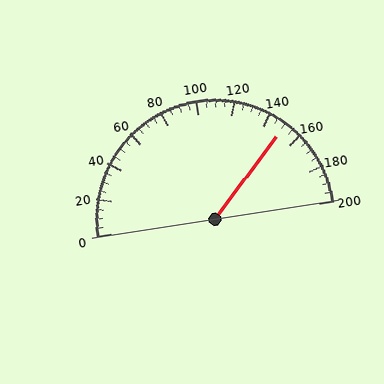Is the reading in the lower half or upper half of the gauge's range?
The reading is in the upper half of the range (0 to 200).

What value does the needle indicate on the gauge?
The needle indicates approximately 150.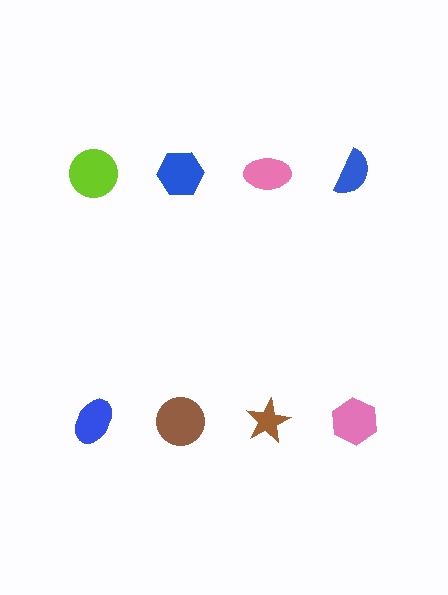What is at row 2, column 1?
A blue ellipse.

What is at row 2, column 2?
A brown circle.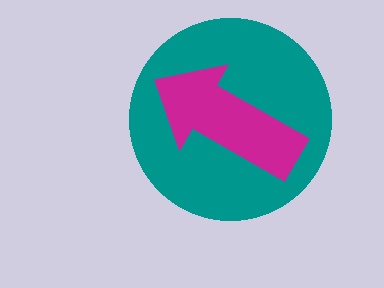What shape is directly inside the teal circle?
The magenta arrow.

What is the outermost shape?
The teal circle.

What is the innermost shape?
The magenta arrow.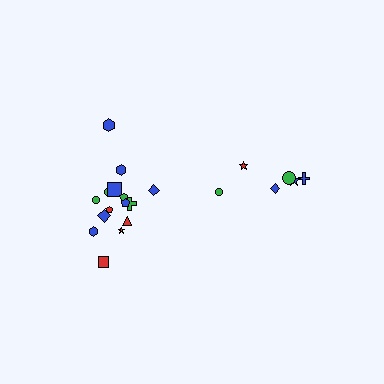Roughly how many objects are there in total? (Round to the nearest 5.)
Roughly 20 objects in total.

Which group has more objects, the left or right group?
The left group.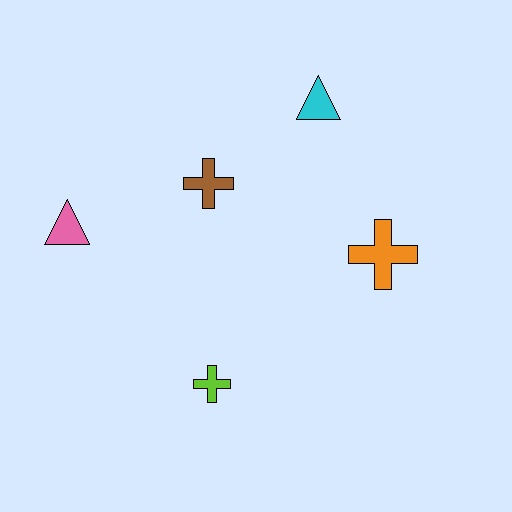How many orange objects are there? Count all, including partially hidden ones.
There is 1 orange object.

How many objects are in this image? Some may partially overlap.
There are 5 objects.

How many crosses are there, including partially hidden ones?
There are 3 crosses.